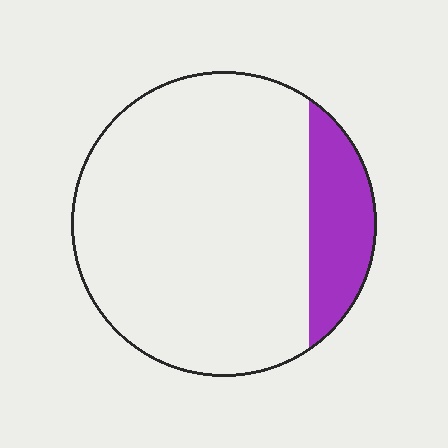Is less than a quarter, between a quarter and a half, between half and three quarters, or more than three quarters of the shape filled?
Less than a quarter.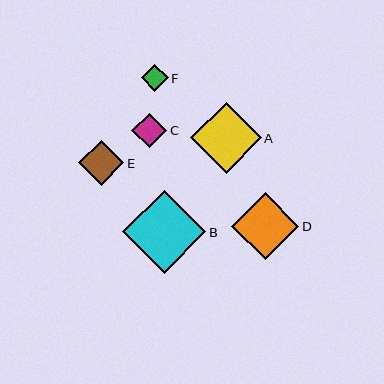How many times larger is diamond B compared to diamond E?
Diamond B is approximately 1.8 times the size of diamond E.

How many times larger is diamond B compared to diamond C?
Diamond B is approximately 2.4 times the size of diamond C.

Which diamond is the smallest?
Diamond F is the smallest with a size of approximately 27 pixels.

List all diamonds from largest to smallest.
From largest to smallest: B, A, D, E, C, F.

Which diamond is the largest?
Diamond B is the largest with a size of approximately 83 pixels.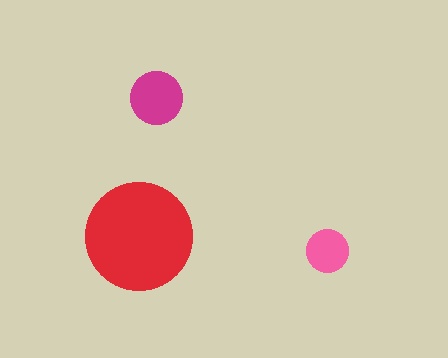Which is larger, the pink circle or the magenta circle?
The magenta one.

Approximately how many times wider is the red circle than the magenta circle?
About 2 times wider.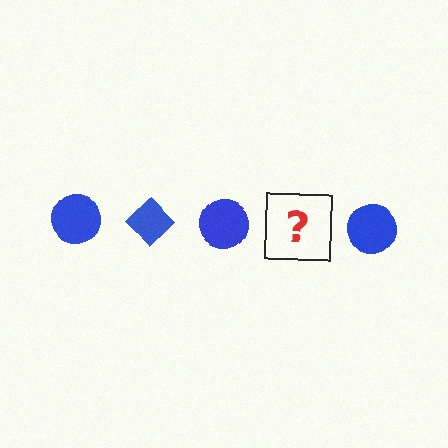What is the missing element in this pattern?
The missing element is a blue diamond.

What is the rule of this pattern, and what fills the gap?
The rule is that the pattern cycles through circle, diamond shapes in blue. The gap should be filled with a blue diamond.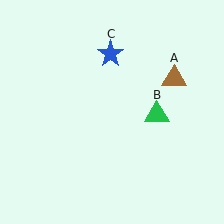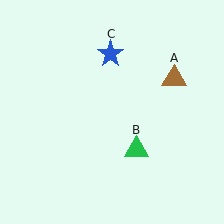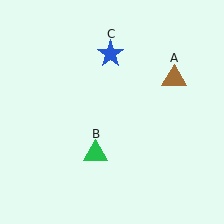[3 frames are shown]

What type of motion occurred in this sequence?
The green triangle (object B) rotated clockwise around the center of the scene.